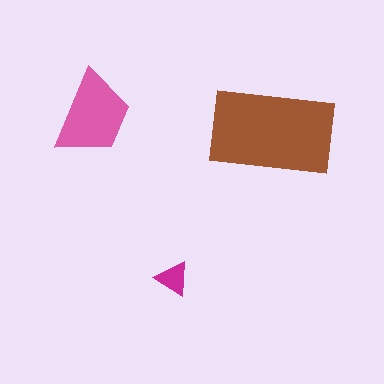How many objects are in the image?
There are 3 objects in the image.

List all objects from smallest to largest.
The magenta triangle, the pink trapezoid, the brown rectangle.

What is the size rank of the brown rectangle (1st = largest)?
1st.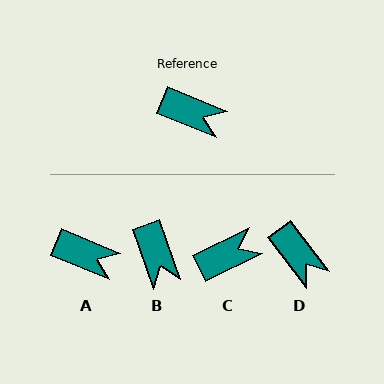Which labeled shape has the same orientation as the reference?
A.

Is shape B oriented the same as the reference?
No, it is off by about 48 degrees.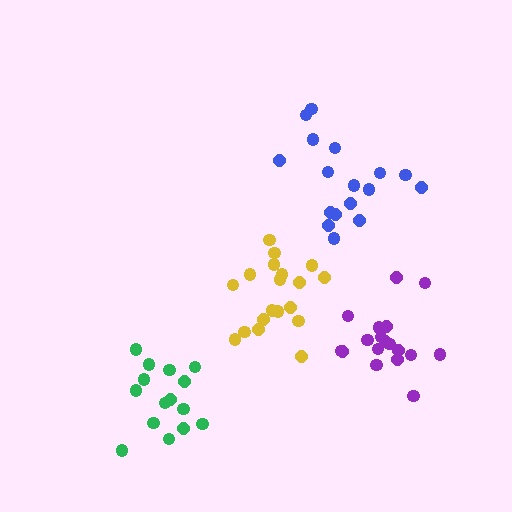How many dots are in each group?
Group 1: 17 dots, Group 2: 19 dots, Group 3: 15 dots, Group 4: 18 dots (69 total).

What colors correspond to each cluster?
The clusters are colored: blue, yellow, green, purple.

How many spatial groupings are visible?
There are 4 spatial groupings.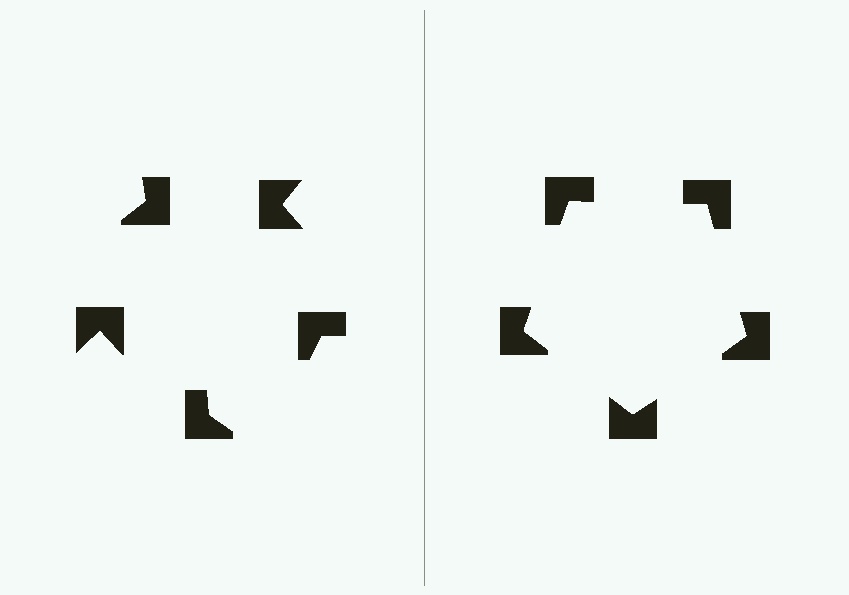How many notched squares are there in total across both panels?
10 — 5 on each side.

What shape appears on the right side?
An illusory pentagon.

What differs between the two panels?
The notched squares are positioned identically on both sides; only the wedge orientations differ. On the right they align to a pentagon; on the left they are misaligned.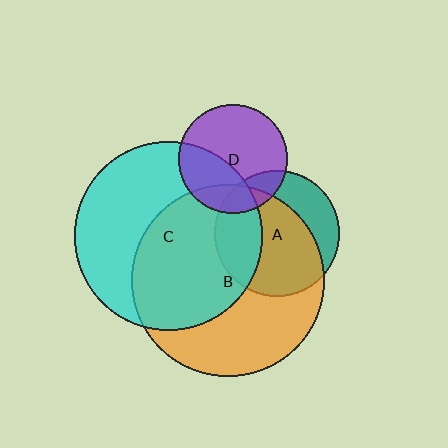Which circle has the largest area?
Circle B (orange).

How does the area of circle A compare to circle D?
Approximately 1.3 times.